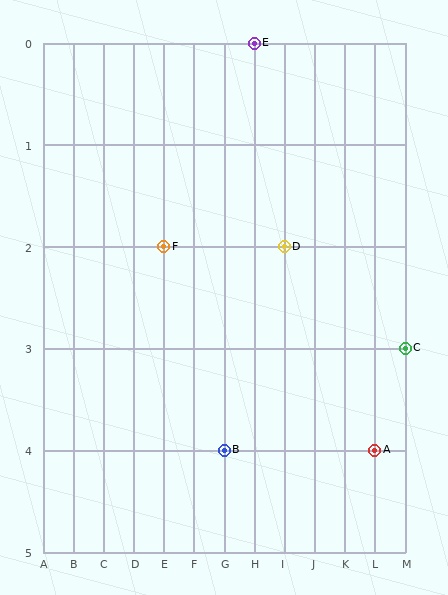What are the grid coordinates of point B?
Point B is at grid coordinates (G, 4).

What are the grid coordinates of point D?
Point D is at grid coordinates (I, 2).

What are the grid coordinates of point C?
Point C is at grid coordinates (M, 3).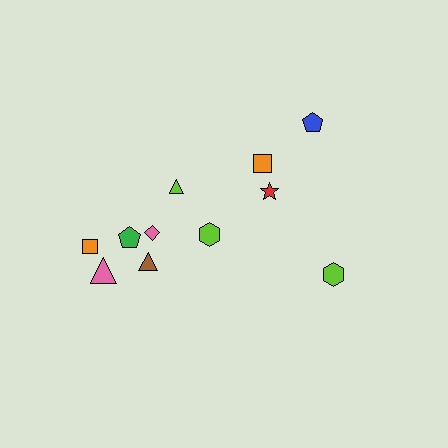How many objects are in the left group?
There are 7 objects.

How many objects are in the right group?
There are 4 objects.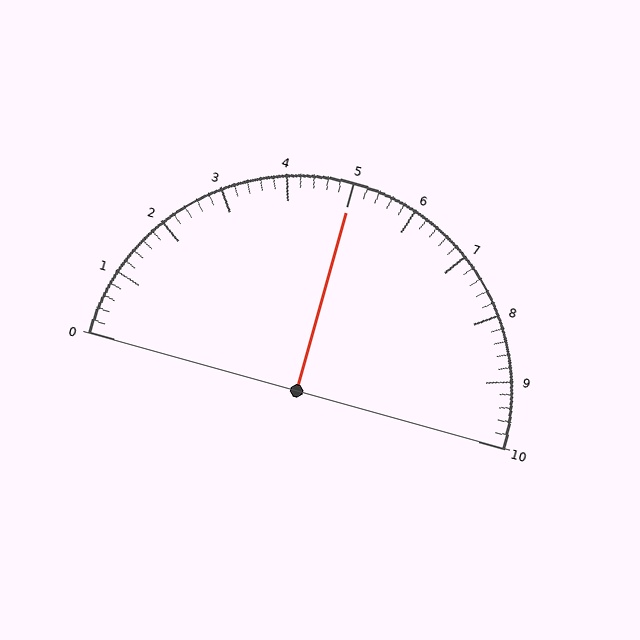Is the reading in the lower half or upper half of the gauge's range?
The reading is in the upper half of the range (0 to 10).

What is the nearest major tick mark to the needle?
The nearest major tick mark is 5.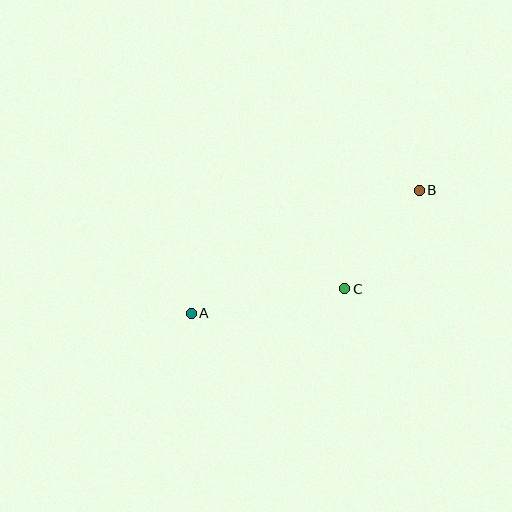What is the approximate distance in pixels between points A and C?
The distance between A and C is approximately 155 pixels.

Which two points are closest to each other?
Points B and C are closest to each other.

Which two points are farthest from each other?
Points A and B are farthest from each other.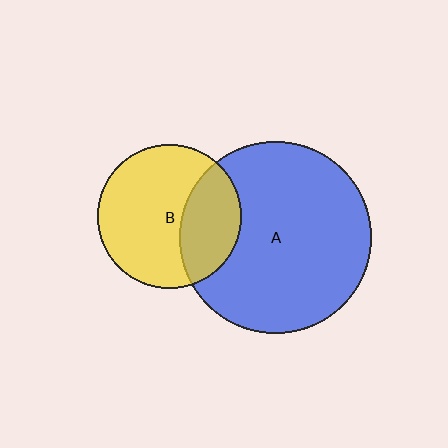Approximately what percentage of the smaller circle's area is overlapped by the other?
Approximately 35%.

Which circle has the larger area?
Circle A (blue).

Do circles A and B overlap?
Yes.